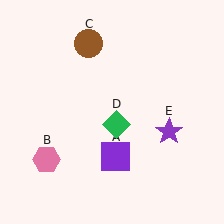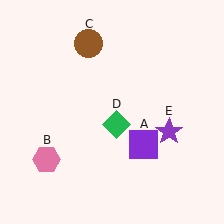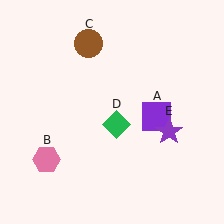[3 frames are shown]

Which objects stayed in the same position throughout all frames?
Pink hexagon (object B) and brown circle (object C) and green diamond (object D) and purple star (object E) remained stationary.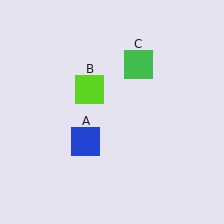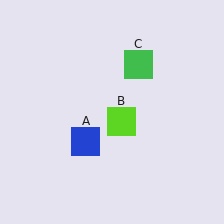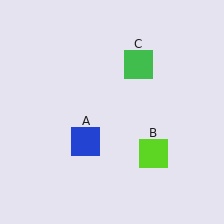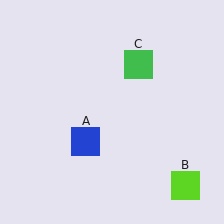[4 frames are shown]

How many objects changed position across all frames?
1 object changed position: lime square (object B).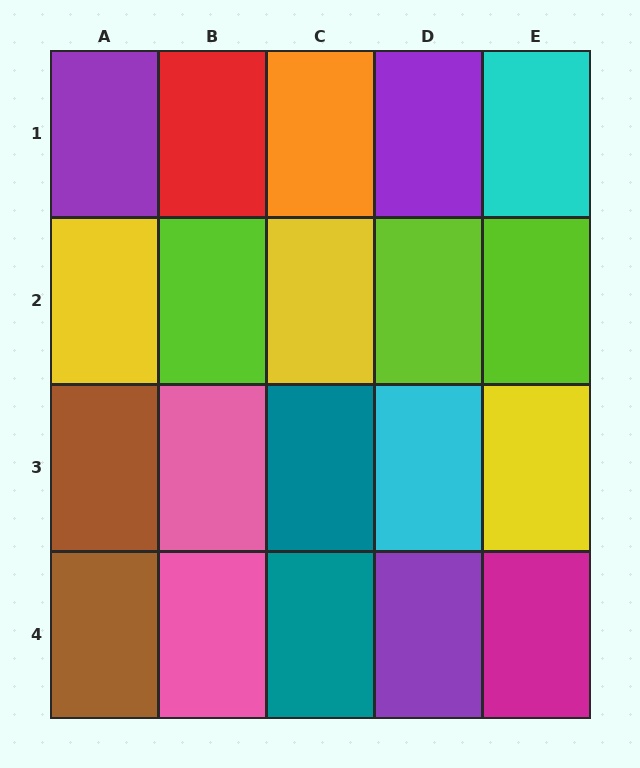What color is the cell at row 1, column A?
Purple.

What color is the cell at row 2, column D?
Lime.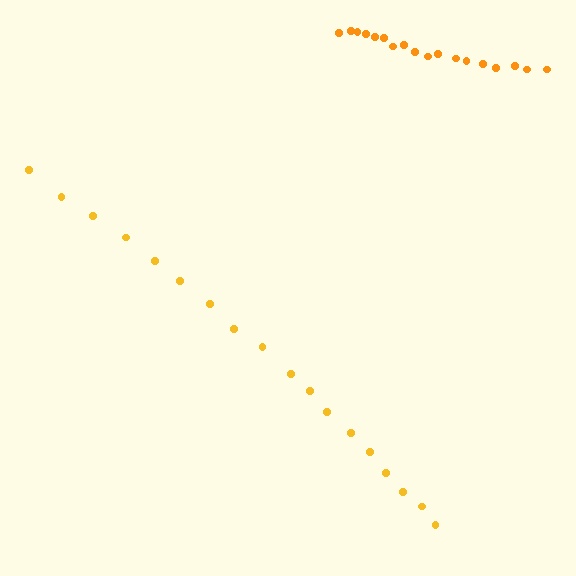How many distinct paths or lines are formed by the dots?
There are 2 distinct paths.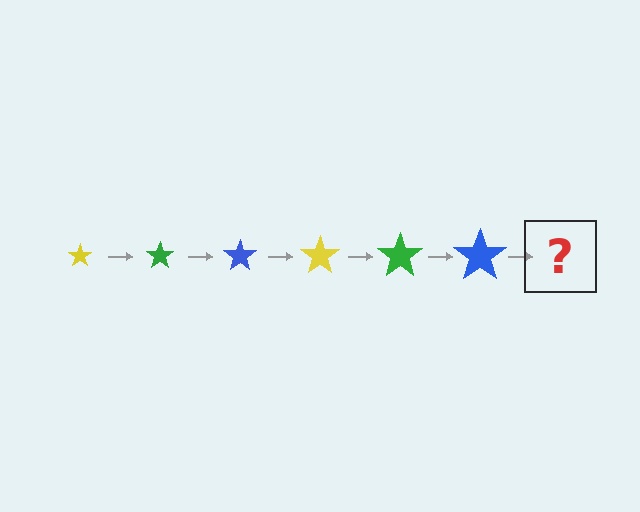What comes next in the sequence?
The next element should be a yellow star, larger than the previous one.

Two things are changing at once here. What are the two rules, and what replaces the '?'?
The two rules are that the star grows larger each step and the color cycles through yellow, green, and blue. The '?' should be a yellow star, larger than the previous one.